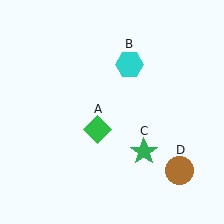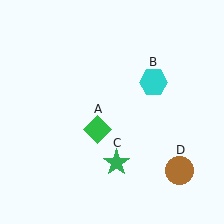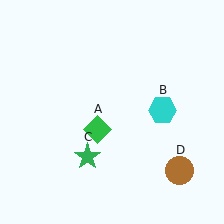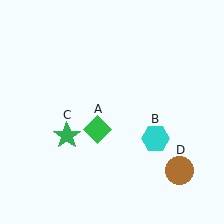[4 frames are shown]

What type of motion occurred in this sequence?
The cyan hexagon (object B), green star (object C) rotated clockwise around the center of the scene.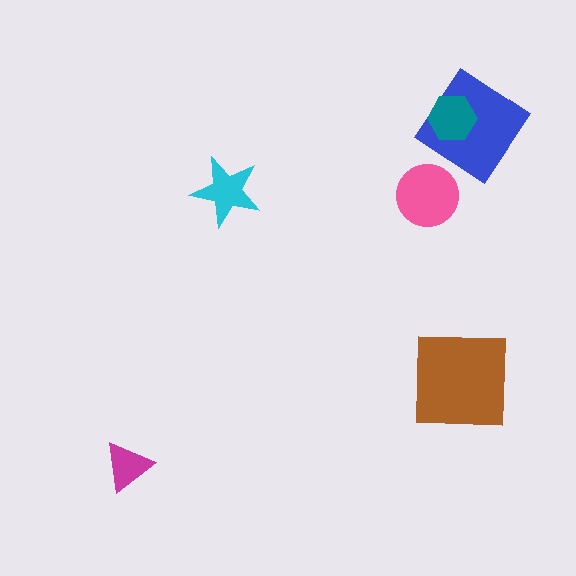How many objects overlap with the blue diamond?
1 object overlaps with the blue diamond.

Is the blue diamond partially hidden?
Yes, it is partially covered by another shape.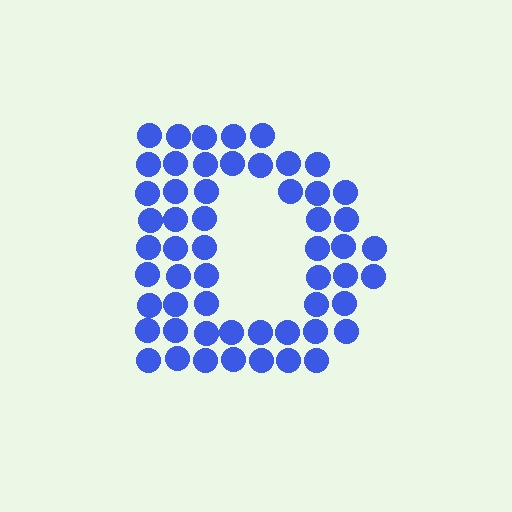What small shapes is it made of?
It is made of small circles.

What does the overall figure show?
The overall figure shows the letter D.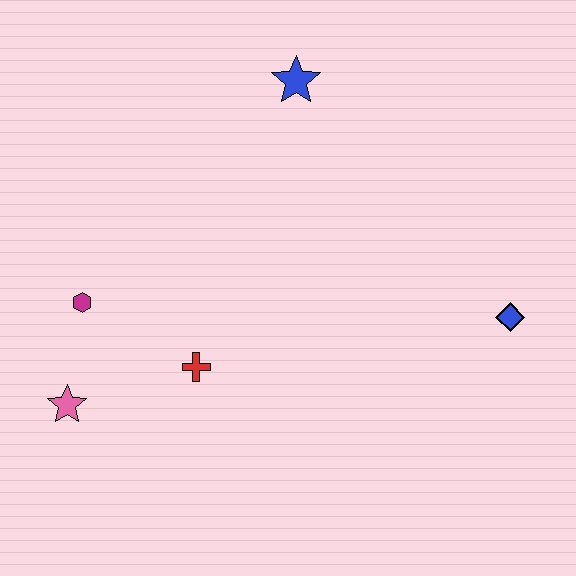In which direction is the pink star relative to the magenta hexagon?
The pink star is below the magenta hexagon.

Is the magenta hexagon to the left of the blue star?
Yes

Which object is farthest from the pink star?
The blue diamond is farthest from the pink star.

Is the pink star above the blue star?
No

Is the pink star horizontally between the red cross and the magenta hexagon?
No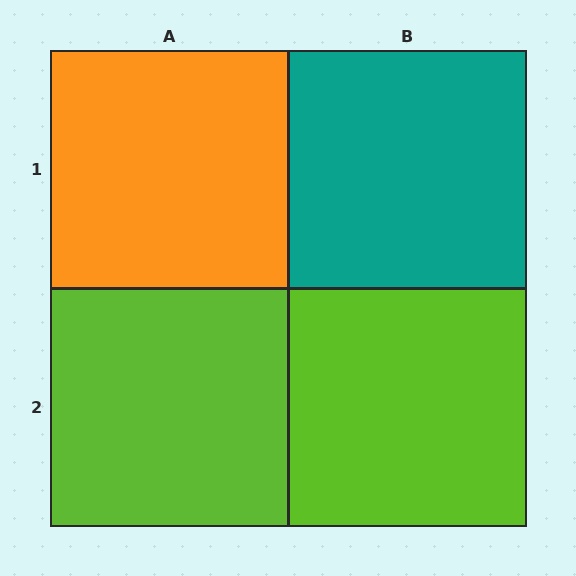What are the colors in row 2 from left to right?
Lime, lime.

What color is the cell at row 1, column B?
Teal.